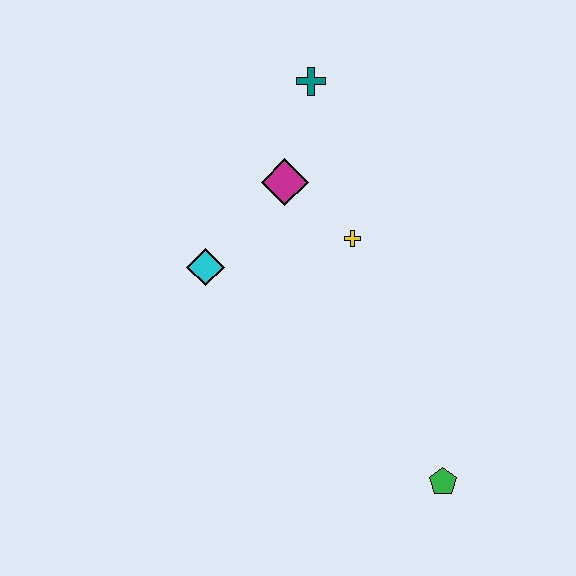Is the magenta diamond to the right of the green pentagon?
No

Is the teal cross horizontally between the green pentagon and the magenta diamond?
Yes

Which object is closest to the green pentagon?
The yellow cross is closest to the green pentagon.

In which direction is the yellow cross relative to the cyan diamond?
The yellow cross is to the right of the cyan diamond.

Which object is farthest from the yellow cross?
The green pentagon is farthest from the yellow cross.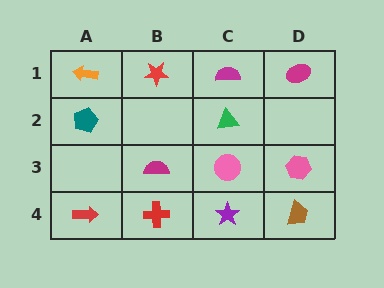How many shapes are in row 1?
4 shapes.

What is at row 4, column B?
A red cross.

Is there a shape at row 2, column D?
No, that cell is empty.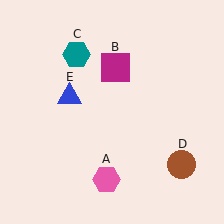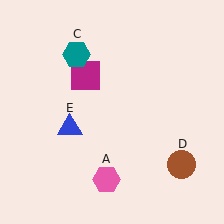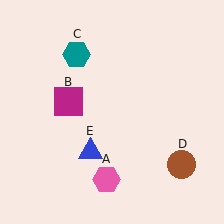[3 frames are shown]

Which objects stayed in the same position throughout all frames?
Pink hexagon (object A) and teal hexagon (object C) and brown circle (object D) remained stationary.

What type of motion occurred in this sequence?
The magenta square (object B), blue triangle (object E) rotated counterclockwise around the center of the scene.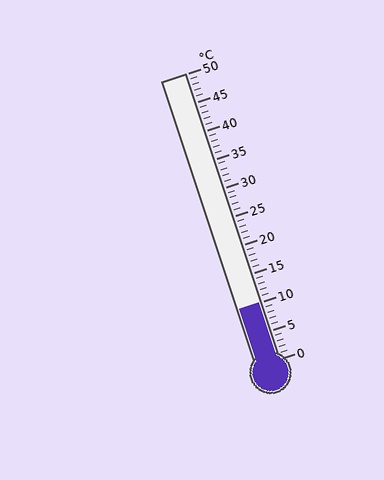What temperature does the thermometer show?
The thermometer shows approximately 10°C.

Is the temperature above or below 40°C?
The temperature is below 40°C.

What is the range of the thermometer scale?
The thermometer scale ranges from 0°C to 50°C.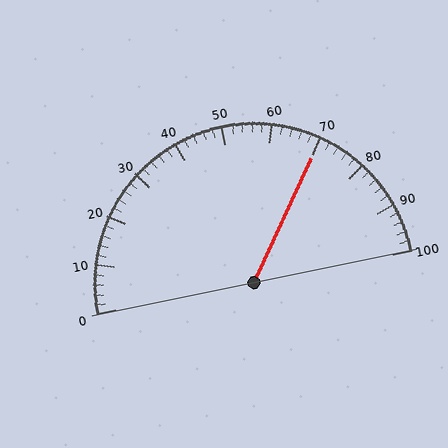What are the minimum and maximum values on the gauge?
The gauge ranges from 0 to 100.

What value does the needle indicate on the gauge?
The needle indicates approximately 70.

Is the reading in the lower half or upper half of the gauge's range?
The reading is in the upper half of the range (0 to 100).